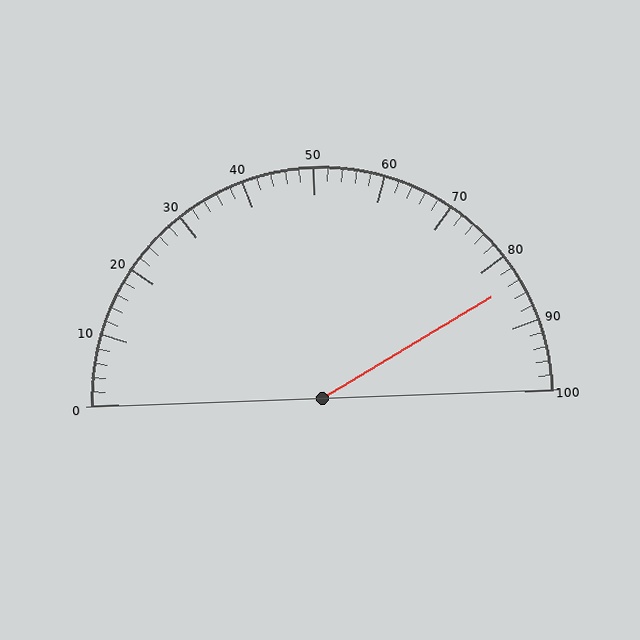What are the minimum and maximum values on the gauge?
The gauge ranges from 0 to 100.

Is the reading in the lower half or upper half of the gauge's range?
The reading is in the upper half of the range (0 to 100).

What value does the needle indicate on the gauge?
The needle indicates approximately 84.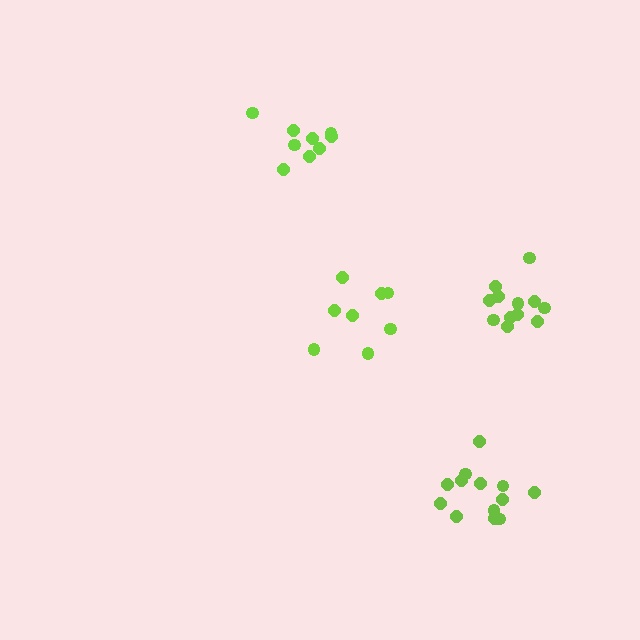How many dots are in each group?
Group 1: 13 dots, Group 2: 12 dots, Group 3: 8 dots, Group 4: 9 dots (42 total).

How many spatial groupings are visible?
There are 4 spatial groupings.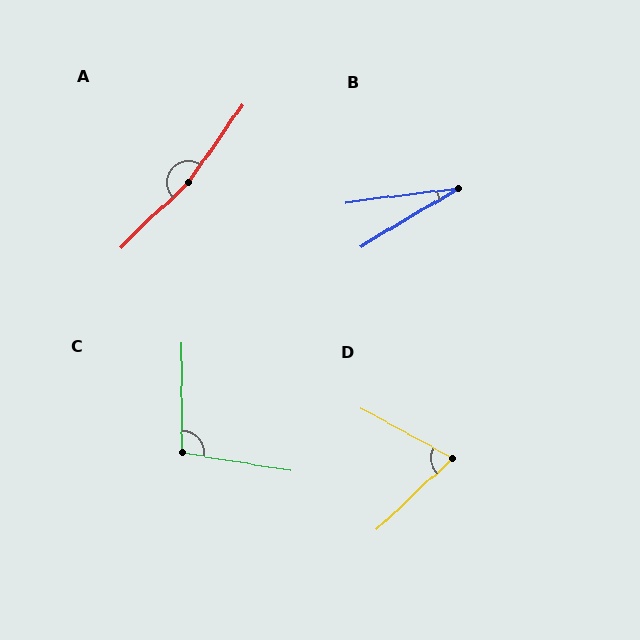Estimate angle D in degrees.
Approximately 72 degrees.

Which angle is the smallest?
B, at approximately 23 degrees.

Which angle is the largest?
A, at approximately 169 degrees.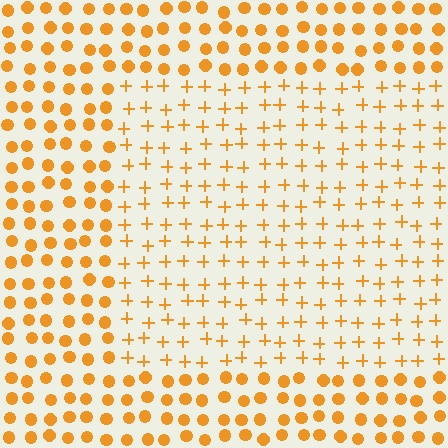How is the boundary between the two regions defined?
The boundary is defined by a change in element shape: plus signs inside vs. circles outside. All elements share the same color and spacing.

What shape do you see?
I see a rectangle.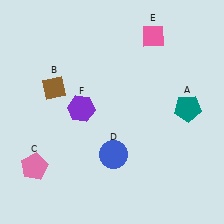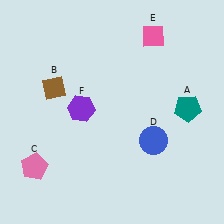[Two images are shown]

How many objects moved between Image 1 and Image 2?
1 object moved between the two images.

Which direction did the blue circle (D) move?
The blue circle (D) moved right.